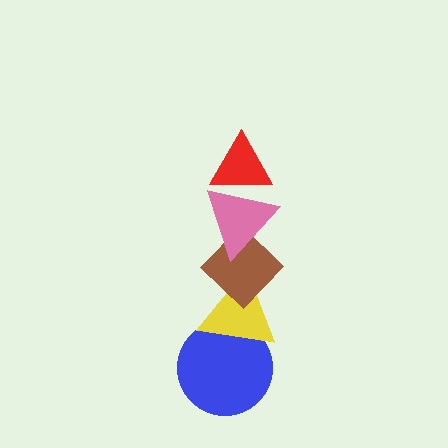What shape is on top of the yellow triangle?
The brown diamond is on top of the yellow triangle.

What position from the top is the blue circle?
The blue circle is 5th from the top.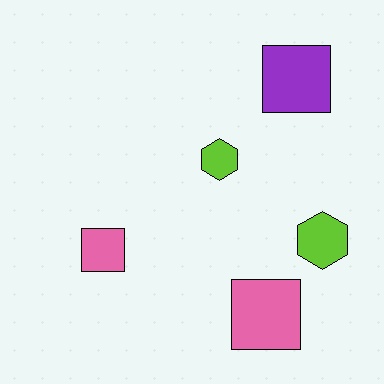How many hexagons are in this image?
There are 2 hexagons.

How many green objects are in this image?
There are no green objects.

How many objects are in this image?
There are 5 objects.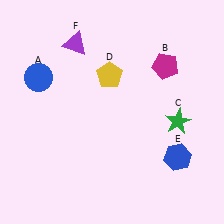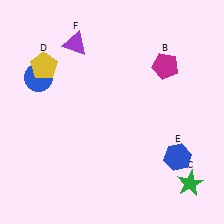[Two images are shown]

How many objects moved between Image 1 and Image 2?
2 objects moved between the two images.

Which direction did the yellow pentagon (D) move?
The yellow pentagon (D) moved left.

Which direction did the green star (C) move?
The green star (C) moved down.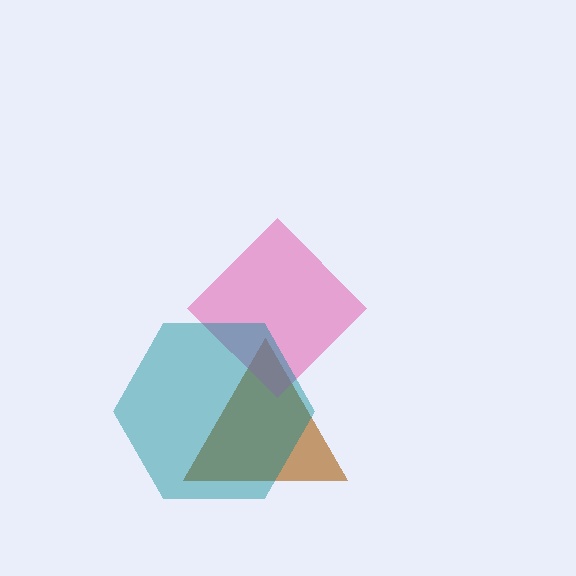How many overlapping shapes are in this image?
There are 3 overlapping shapes in the image.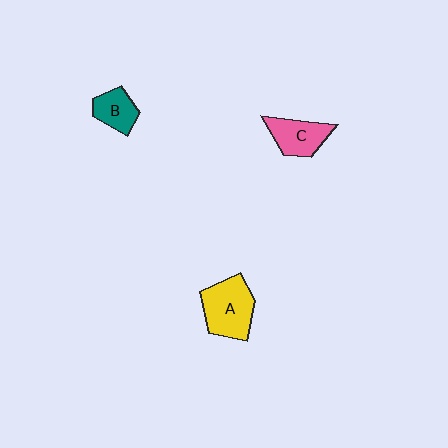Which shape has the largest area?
Shape A (yellow).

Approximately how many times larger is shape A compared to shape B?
Approximately 1.8 times.